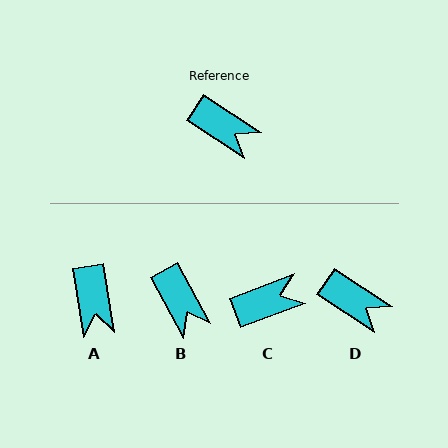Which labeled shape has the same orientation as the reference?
D.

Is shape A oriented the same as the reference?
No, it is off by about 47 degrees.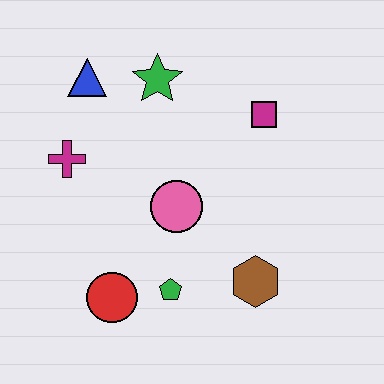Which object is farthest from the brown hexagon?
The blue triangle is farthest from the brown hexagon.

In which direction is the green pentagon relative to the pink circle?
The green pentagon is below the pink circle.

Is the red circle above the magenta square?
No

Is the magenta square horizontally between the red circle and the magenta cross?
No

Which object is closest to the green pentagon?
The red circle is closest to the green pentagon.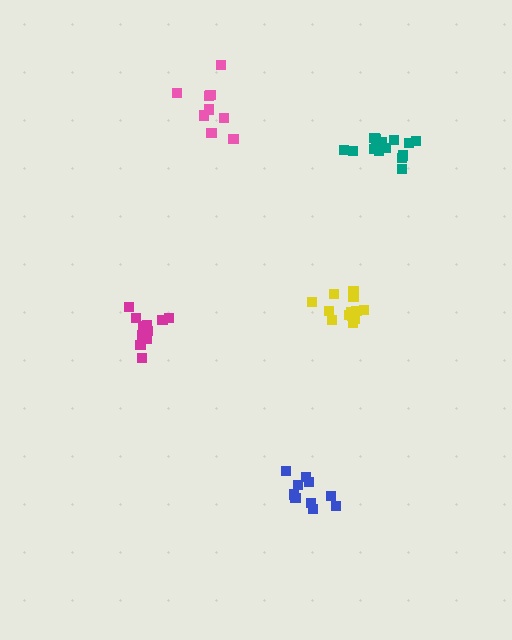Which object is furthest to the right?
The teal cluster is rightmost.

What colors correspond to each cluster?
The clusters are colored: pink, magenta, blue, teal, yellow.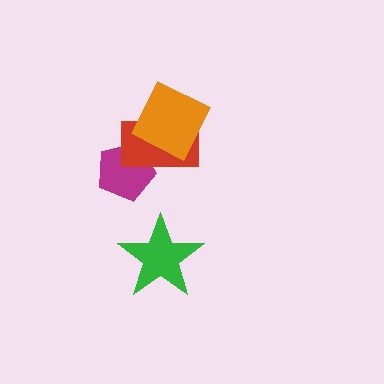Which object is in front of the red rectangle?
The orange square is in front of the red rectangle.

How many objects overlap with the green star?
0 objects overlap with the green star.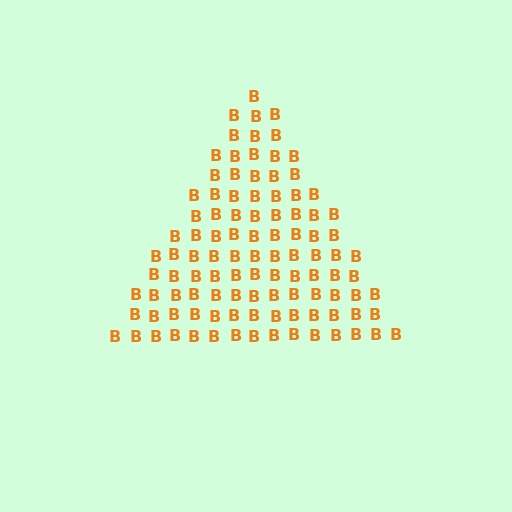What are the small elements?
The small elements are letter B's.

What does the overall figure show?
The overall figure shows a triangle.